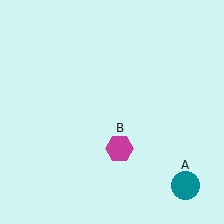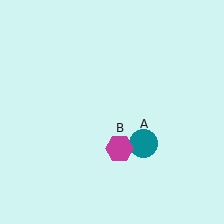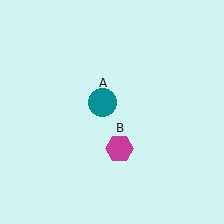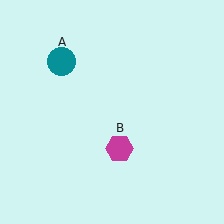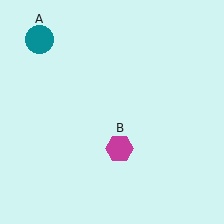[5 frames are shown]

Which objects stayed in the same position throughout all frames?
Magenta hexagon (object B) remained stationary.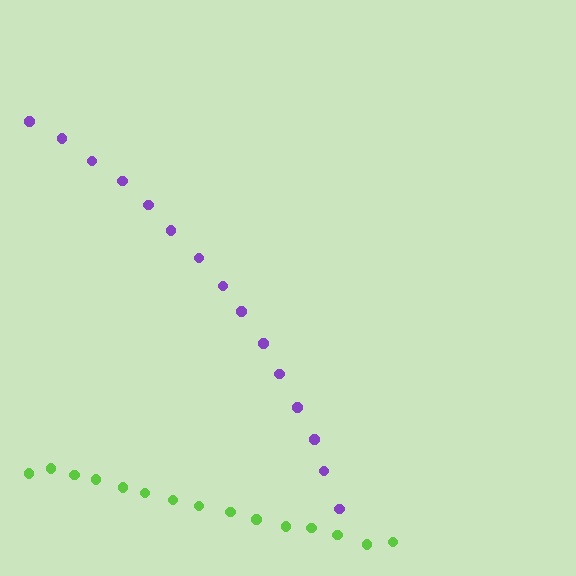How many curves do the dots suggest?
There are 2 distinct paths.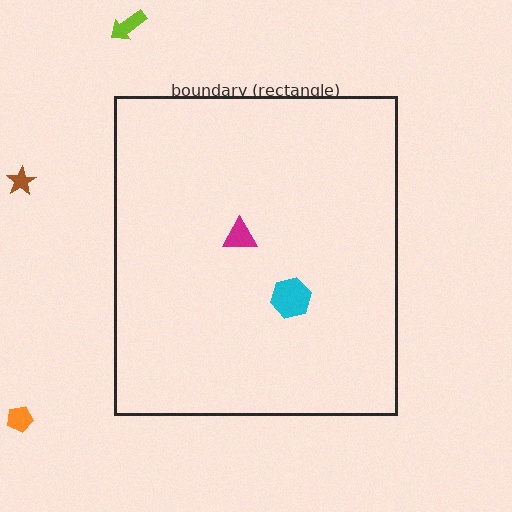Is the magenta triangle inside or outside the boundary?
Inside.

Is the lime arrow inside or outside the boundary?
Outside.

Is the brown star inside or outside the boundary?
Outside.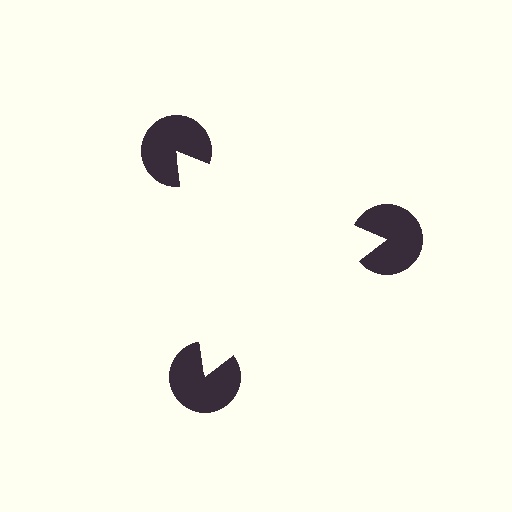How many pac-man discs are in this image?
There are 3 — one at each vertex of the illusory triangle.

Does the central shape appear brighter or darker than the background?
It typically appears slightly brighter than the background, even though no actual brightness change is drawn.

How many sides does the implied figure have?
3 sides.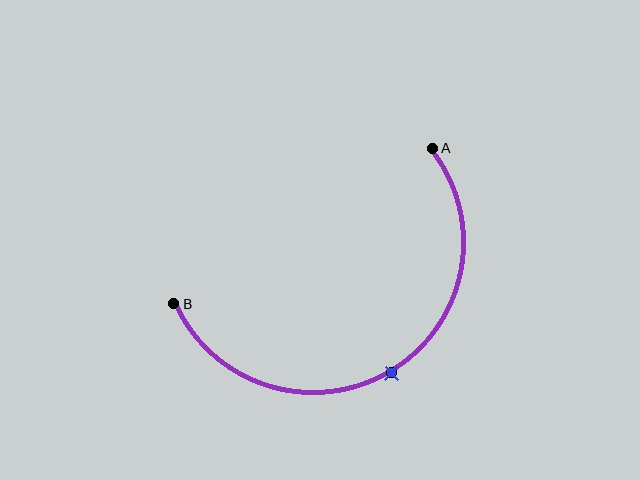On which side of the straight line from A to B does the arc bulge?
The arc bulges below the straight line connecting A and B.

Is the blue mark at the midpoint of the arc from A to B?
Yes. The blue mark lies on the arc at equal arc-length from both A and B — it is the arc midpoint.